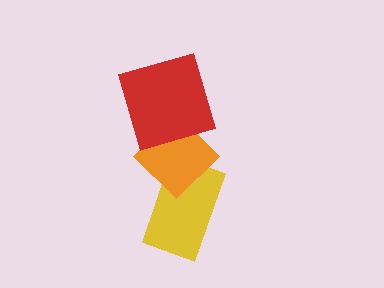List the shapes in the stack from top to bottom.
From top to bottom: the red square, the orange diamond, the yellow rectangle.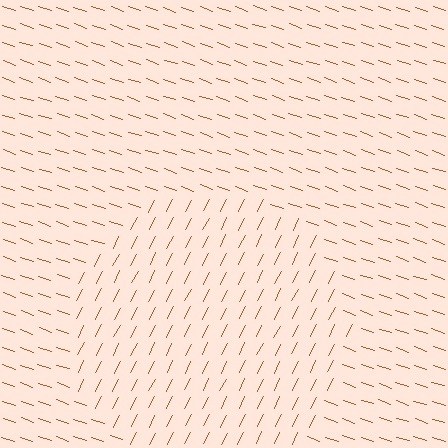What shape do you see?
I see a circle.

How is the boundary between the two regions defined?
The boundary is defined purely by a change in line orientation (approximately 82 degrees difference). All lines are the same color and thickness.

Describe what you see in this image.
The image is filled with small brown line segments. A circle region in the image has lines oriented differently from the surrounding lines, creating a visible texture boundary.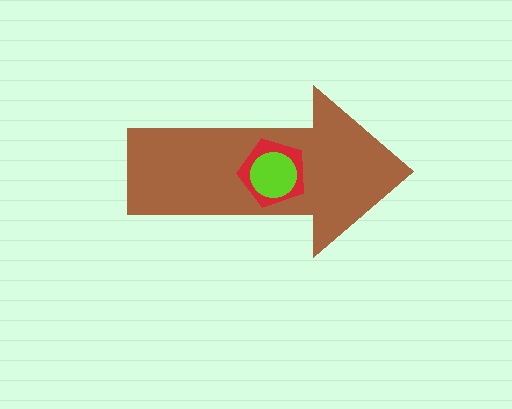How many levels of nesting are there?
3.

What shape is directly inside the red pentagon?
The lime circle.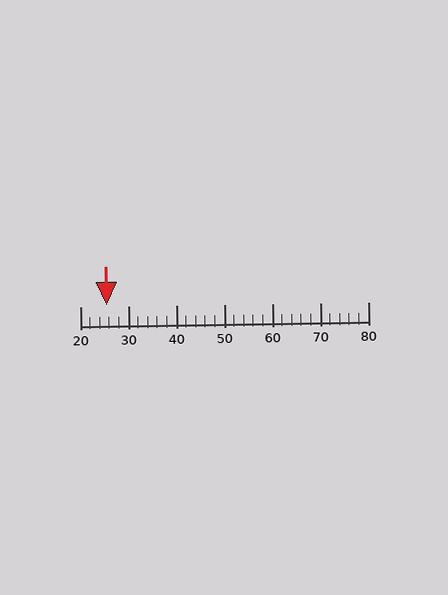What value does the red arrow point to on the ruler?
The red arrow points to approximately 26.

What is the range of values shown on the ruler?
The ruler shows values from 20 to 80.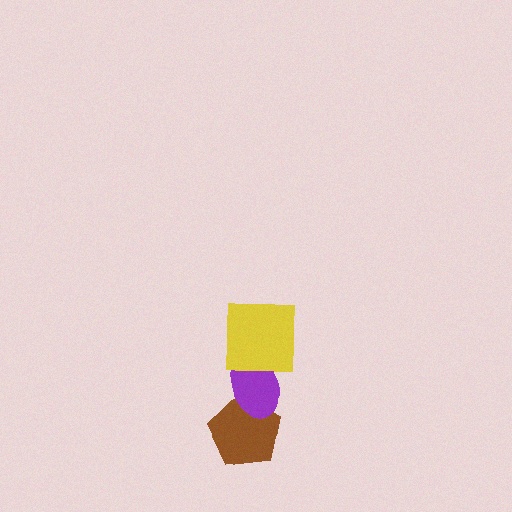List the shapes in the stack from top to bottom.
From top to bottom: the yellow square, the purple ellipse, the brown pentagon.